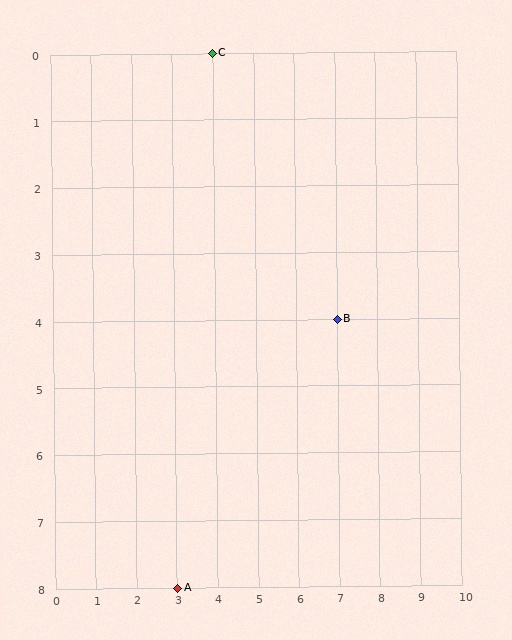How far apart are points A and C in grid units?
Points A and C are 1 column and 8 rows apart (about 8.1 grid units diagonally).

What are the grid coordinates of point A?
Point A is at grid coordinates (3, 8).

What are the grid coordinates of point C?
Point C is at grid coordinates (4, 0).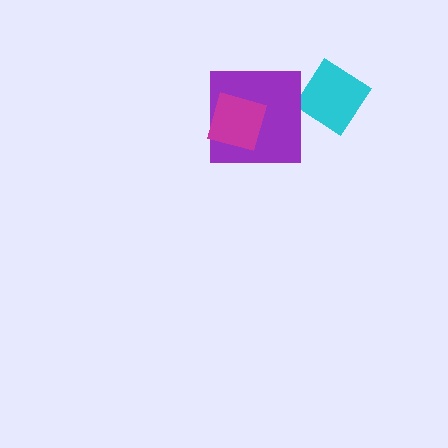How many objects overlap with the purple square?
1 object overlaps with the purple square.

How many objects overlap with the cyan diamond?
0 objects overlap with the cyan diamond.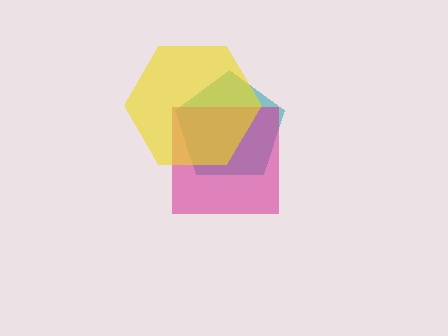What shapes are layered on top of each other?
The layered shapes are: a teal pentagon, a magenta square, a yellow hexagon.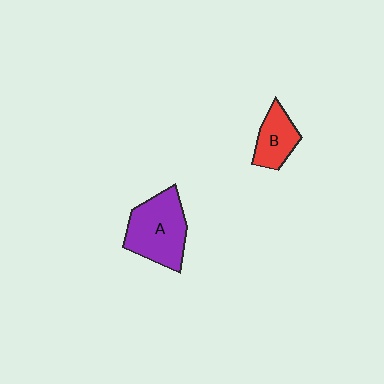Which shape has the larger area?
Shape A (purple).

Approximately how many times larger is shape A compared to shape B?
Approximately 1.8 times.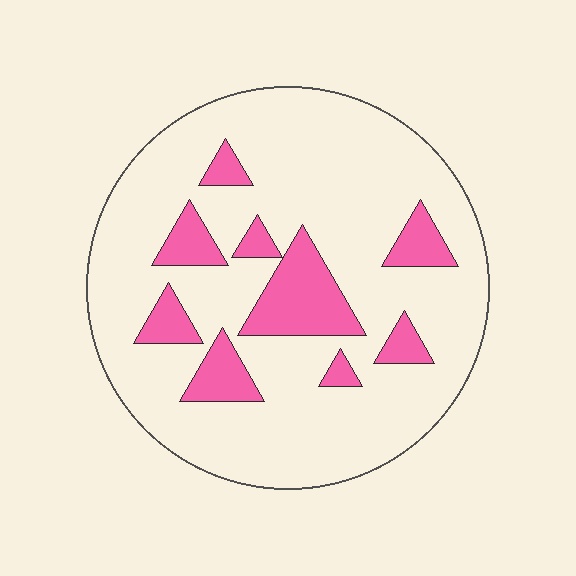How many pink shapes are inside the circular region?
9.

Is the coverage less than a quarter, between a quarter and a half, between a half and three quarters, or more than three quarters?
Less than a quarter.